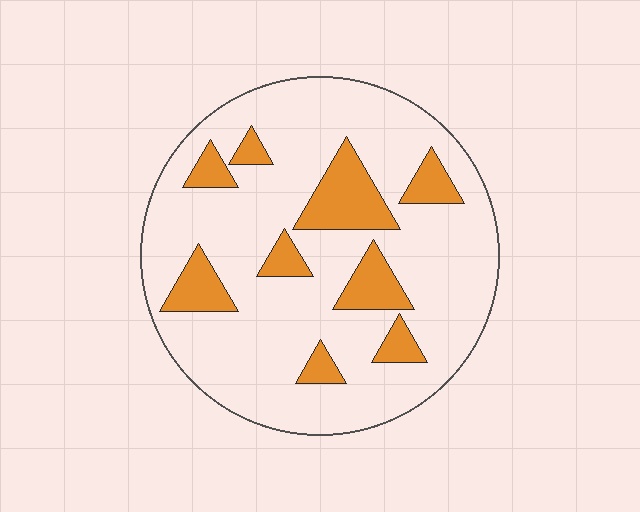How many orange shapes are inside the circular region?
9.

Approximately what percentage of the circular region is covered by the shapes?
Approximately 20%.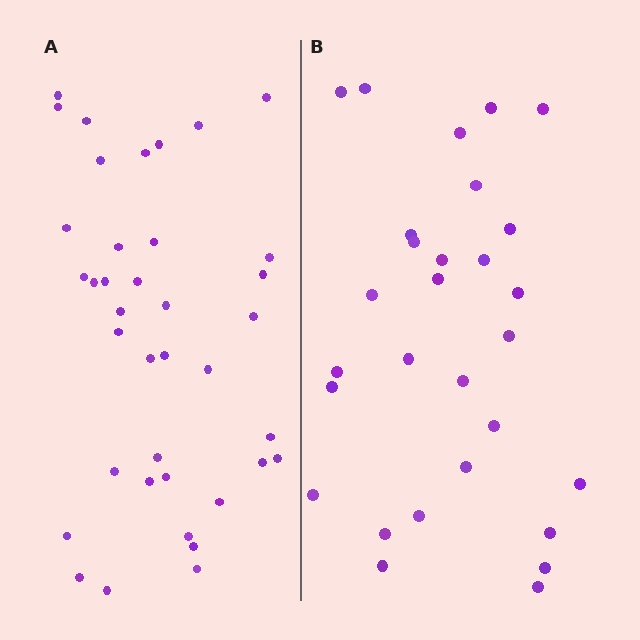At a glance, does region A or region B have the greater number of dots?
Region A (the left region) has more dots.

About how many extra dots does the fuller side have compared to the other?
Region A has roughly 8 or so more dots than region B.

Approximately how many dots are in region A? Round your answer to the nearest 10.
About 40 dots. (The exact count is 38, which rounds to 40.)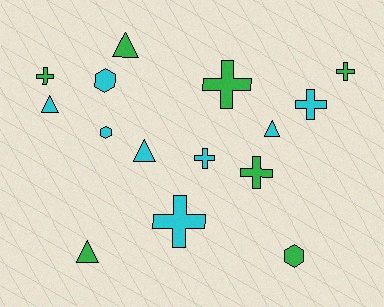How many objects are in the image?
There are 15 objects.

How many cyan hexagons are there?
There are 2 cyan hexagons.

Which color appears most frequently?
Cyan, with 8 objects.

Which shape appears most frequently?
Cross, with 7 objects.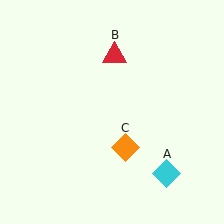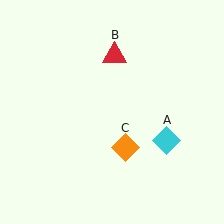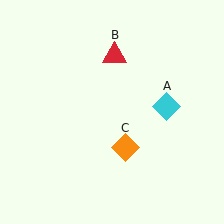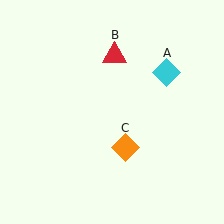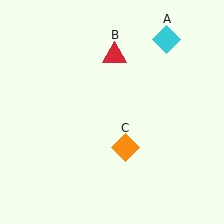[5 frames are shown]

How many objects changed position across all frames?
1 object changed position: cyan diamond (object A).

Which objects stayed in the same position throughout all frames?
Red triangle (object B) and orange diamond (object C) remained stationary.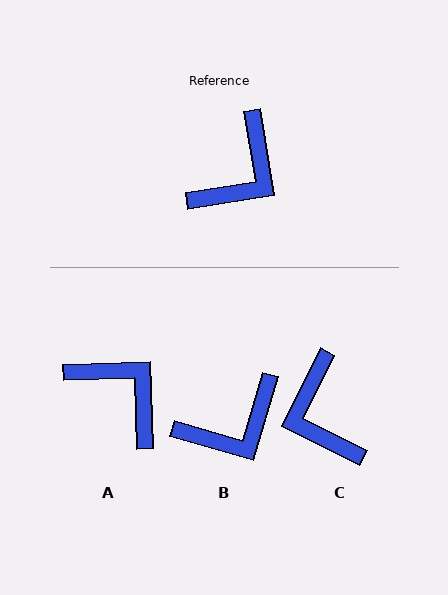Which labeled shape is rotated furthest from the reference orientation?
C, about 126 degrees away.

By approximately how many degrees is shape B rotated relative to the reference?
Approximately 26 degrees clockwise.